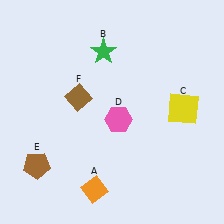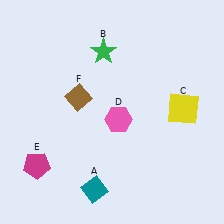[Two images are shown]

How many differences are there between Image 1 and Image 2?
There are 2 differences between the two images.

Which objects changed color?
A changed from orange to teal. E changed from brown to magenta.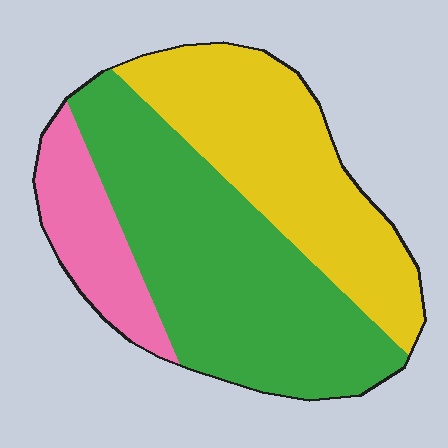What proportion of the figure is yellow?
Yellow takes up about three eighths (3/8) of the figure.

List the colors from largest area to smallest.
From largest to smallest: green, yellow, pink.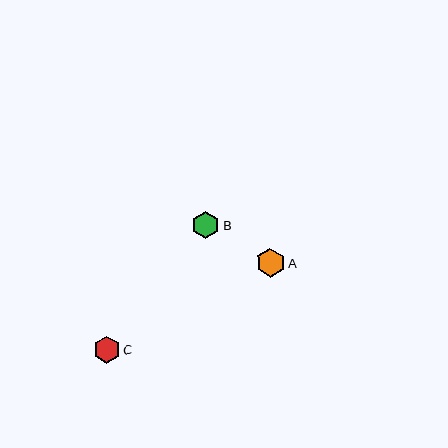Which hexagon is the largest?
Hexagon A is the largest with a size of approximately 29 pixels.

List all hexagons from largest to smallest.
From largest to smallest: A, B, C.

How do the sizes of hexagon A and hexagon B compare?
Hexagon A and hexagon B are approximately the same size.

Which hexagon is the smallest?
Hexagon C is the smallest with a size of approximately 27 pixels.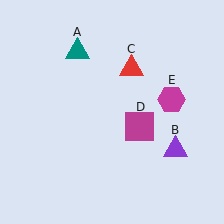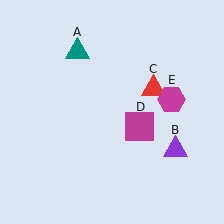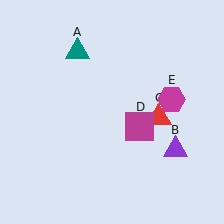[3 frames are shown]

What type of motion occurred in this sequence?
The red triangle (object C) rotated clockwise around the center of the scene.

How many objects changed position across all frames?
1 object changed position: red triangle (object C).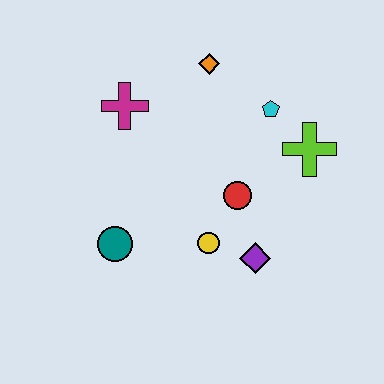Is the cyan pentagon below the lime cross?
No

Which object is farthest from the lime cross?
The teal circle is farthest from the lime cross.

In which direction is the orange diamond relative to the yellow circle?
The orange diamond is above the yellow circle.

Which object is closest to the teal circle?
The yellow circle is closest to the teal circle.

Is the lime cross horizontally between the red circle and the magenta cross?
No